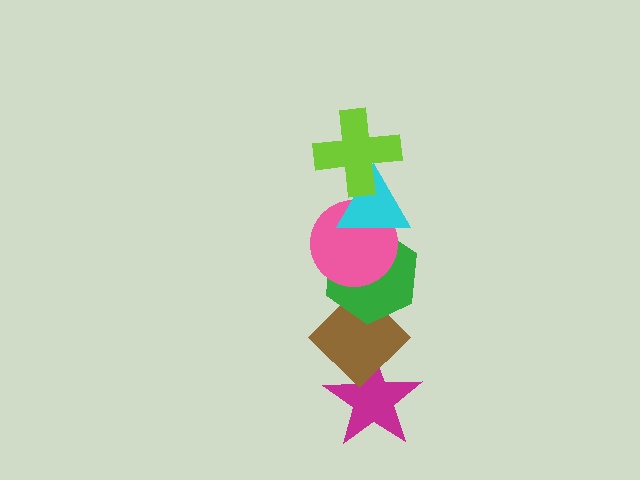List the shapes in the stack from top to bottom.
From top to bottom: the lime cross, the cyan triangle, the pink circle, the green hexagon, the brown diamond, the magenta star.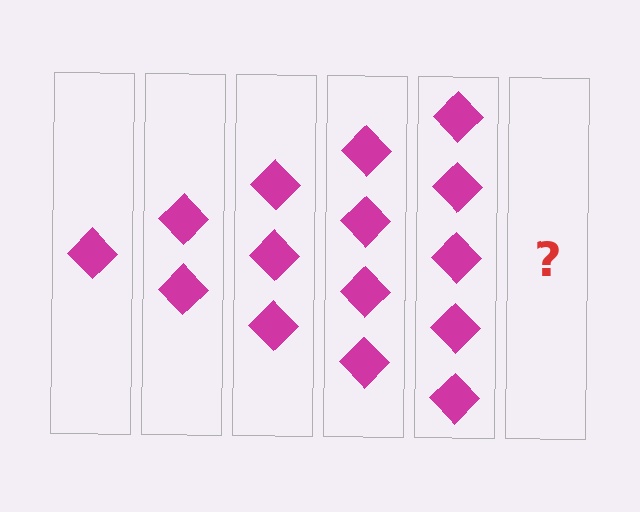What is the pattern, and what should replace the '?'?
The pattern is that each step adds one more diamond. The '?' should be 6 diamonds.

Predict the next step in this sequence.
The next step is 6 diamonds.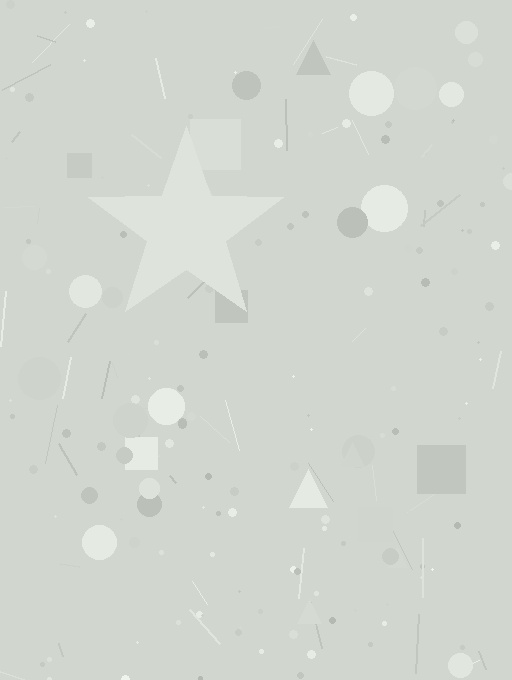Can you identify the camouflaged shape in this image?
The camouflaged shape is a star.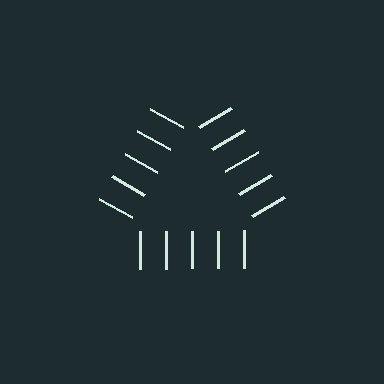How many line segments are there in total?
15 — 5 along each of the 3 edges.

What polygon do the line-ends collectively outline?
An illusory triangle — the line segments terminate on its edges but no continuous stroke is drawn.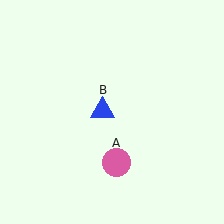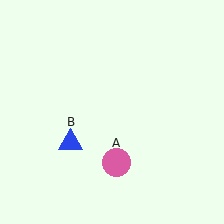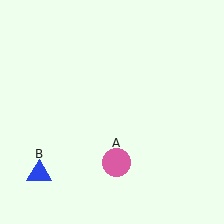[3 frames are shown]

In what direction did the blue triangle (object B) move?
The blue triangle (object B) moved down and to the left.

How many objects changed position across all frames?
1 object changed position: blue triangle (object B).